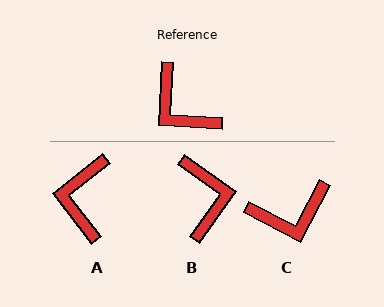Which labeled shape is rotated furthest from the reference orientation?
B, about 148 degrees away.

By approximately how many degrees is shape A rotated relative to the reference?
Approximately 49 degrees clockwise.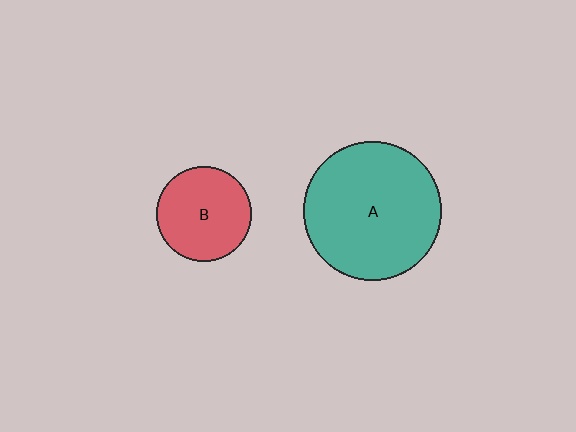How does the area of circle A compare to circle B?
Approximately 2.1 times.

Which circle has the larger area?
Circle A (teal).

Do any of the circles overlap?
No, none of the circles overlap.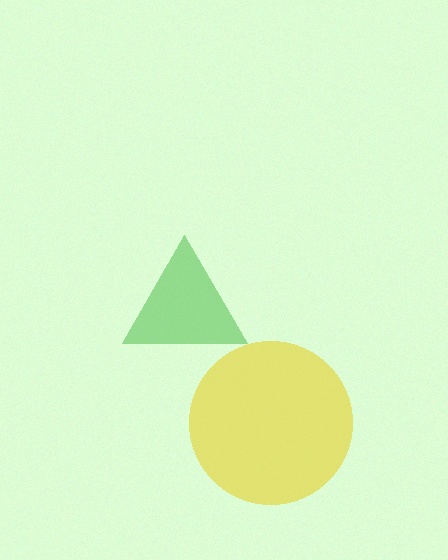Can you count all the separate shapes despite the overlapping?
Yes, there are 2 separate shapes.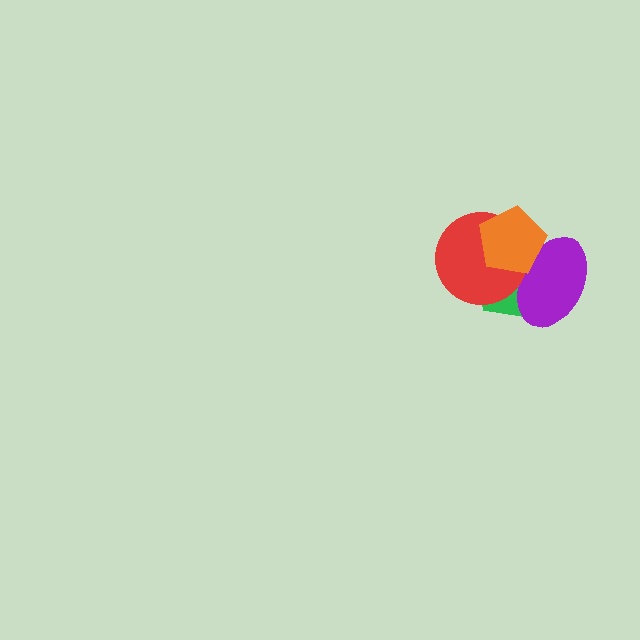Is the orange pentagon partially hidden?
No, no other shape covers it.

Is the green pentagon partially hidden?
Yes, it is partially covered by another shape.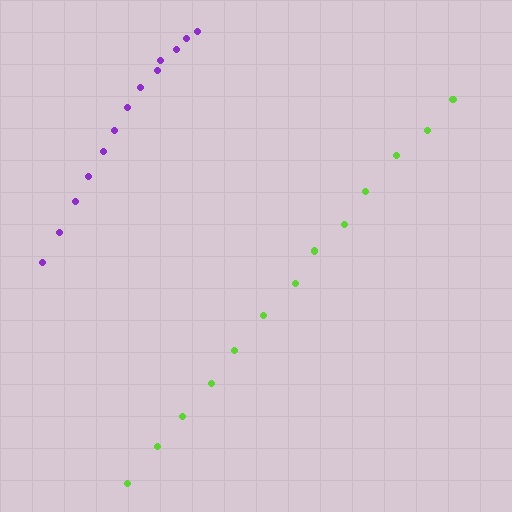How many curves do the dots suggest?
There are 2 distinct paths.